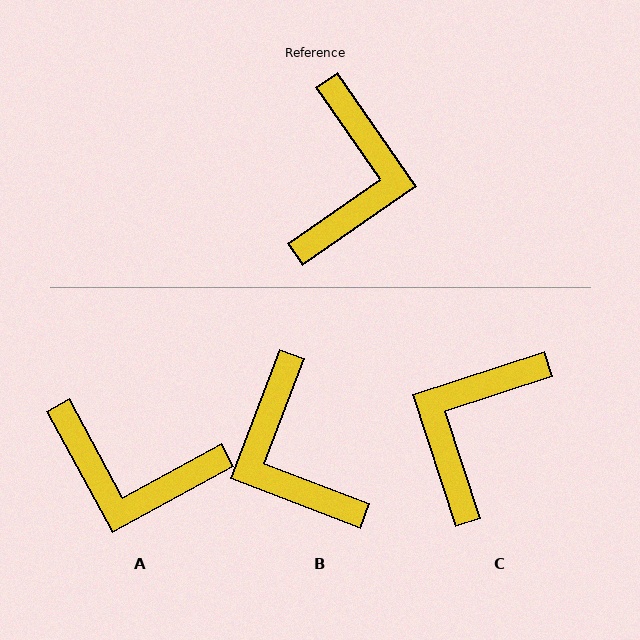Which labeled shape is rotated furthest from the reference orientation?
C, about 164 degrees away.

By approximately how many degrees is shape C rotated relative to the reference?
Approximately 164 degrees counter-clockwise.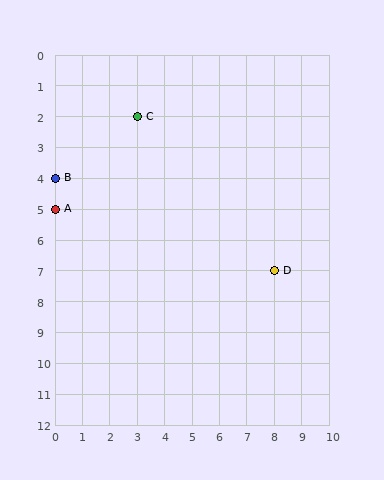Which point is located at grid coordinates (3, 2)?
Point C is at (3, 2).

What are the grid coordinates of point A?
Point A is at grid coordinates (0, 5).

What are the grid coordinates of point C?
Point C is at grid coordinates (3, 2).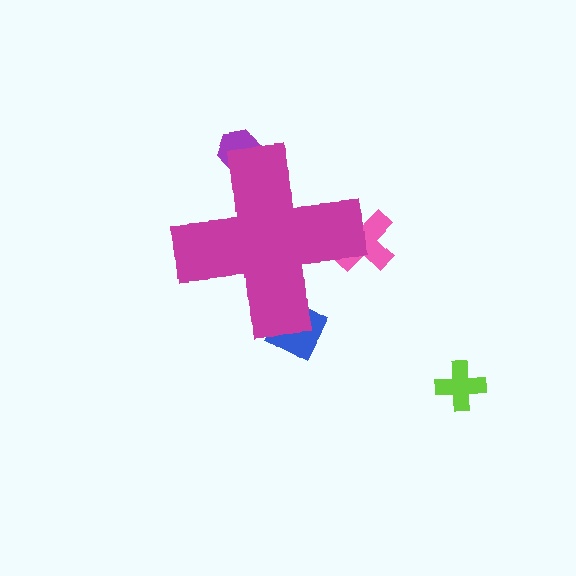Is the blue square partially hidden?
Yes, the blue square is partially hidden behind the magenta cross.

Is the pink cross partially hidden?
Yes, the pink cross is partially hidden behind the magenta cross.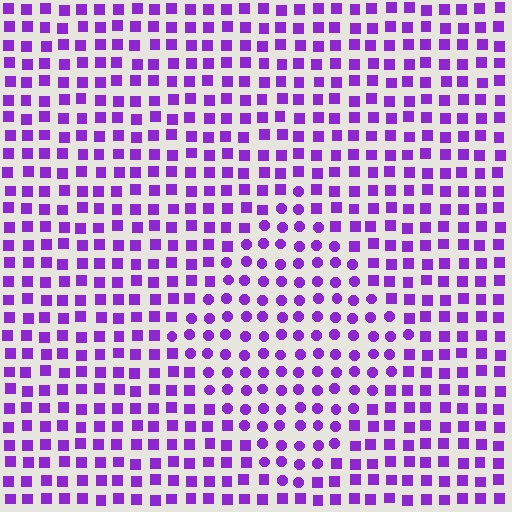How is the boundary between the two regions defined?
The boundary is defined by a change in element shape: circles inside vs. squares outside. All elements share the same color and spacing.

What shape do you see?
I see a diamond.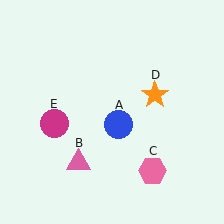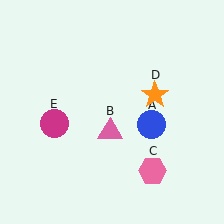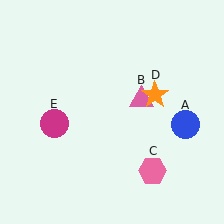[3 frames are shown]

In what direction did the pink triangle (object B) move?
The pink triangle (object B) moved up and to the right.